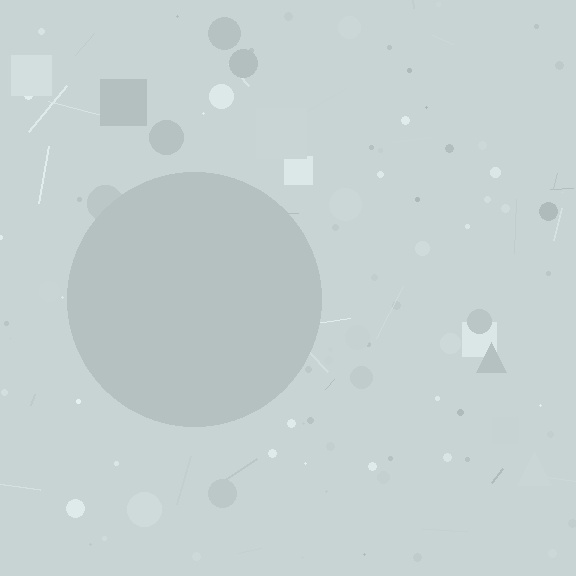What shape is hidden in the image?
A circle is hidden in the image.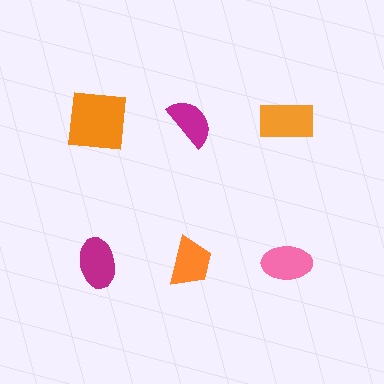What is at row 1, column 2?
A magenta semicircle.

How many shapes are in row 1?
3 shapes.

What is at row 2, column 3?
A pink ellipse.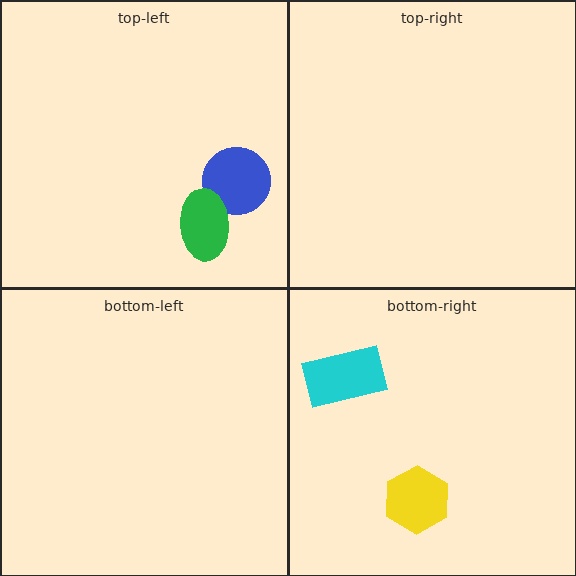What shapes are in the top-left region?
The blue circle, the green ellipse.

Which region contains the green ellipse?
The top-left region.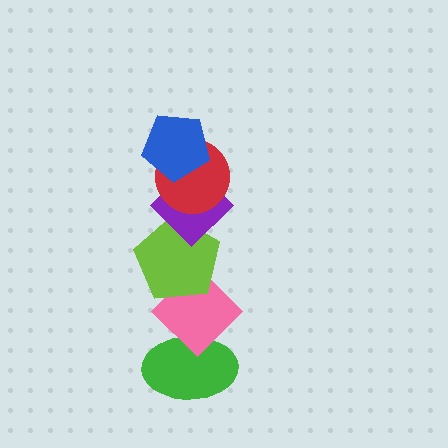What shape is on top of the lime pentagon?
The purple diamond is on top of the lime pentagon.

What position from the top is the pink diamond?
The pink diamond is 5th from the top.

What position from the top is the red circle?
The red circle is 2nd from the top.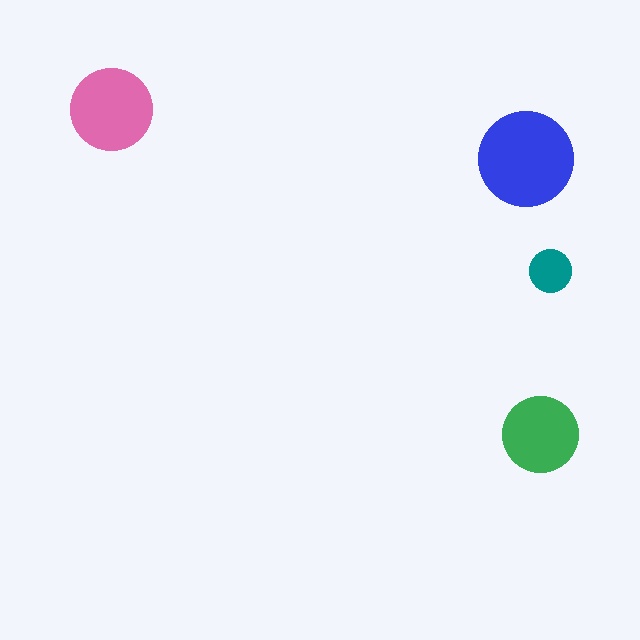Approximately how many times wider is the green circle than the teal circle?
About 2 times wider.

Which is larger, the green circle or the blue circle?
The blue one.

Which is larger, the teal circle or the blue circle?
The blue one.